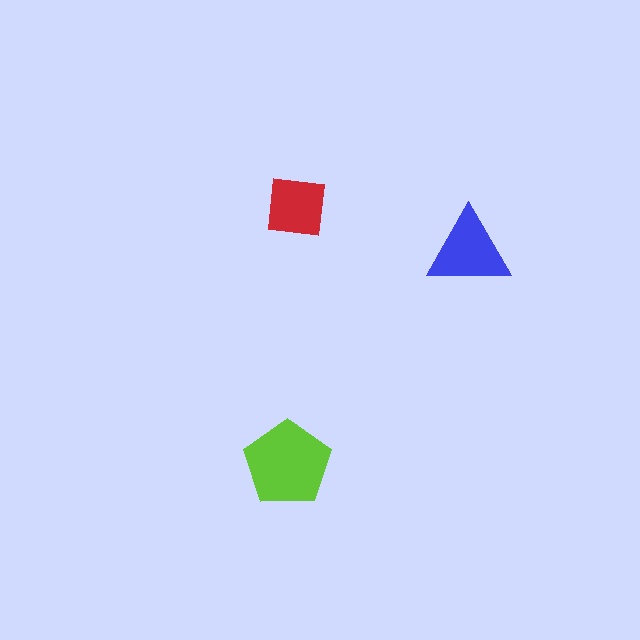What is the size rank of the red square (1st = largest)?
3rd.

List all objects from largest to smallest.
The lime pentagon, the blue triangle, the red square.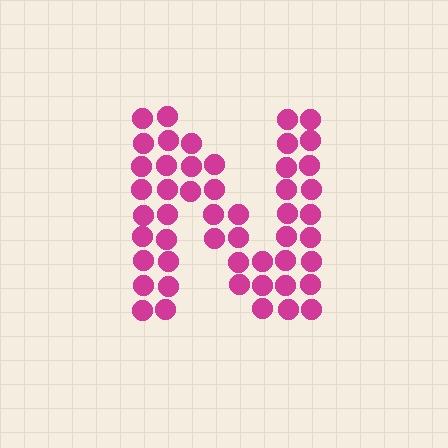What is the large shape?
The large shape is the letter N.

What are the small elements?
The small elements are circles.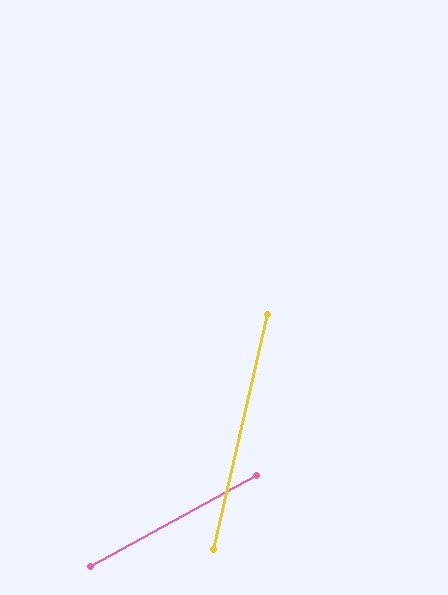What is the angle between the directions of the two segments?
Approximately 48 degrees.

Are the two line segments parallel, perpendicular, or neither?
Neither parallel nor perpendicular — they differ by about 48°.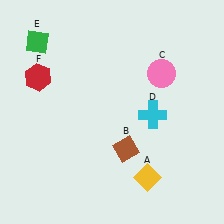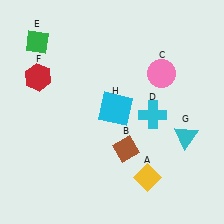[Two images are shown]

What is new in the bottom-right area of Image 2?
A cyan triangle (G) was added in the bottom-right area of Image 2.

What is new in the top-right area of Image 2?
A cyan square (H) was added in the top-right area of Image 2.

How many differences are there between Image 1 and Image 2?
There are 2 differences between the two images.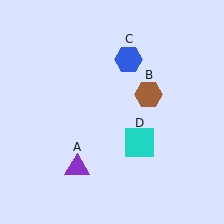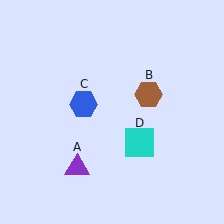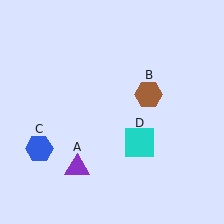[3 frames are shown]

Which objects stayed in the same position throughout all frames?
Purple triangle (object A) and brown hexagon (object B) and cyan square (object D) remained stationary.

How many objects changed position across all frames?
1 object changed position: blue hexagon (object C).